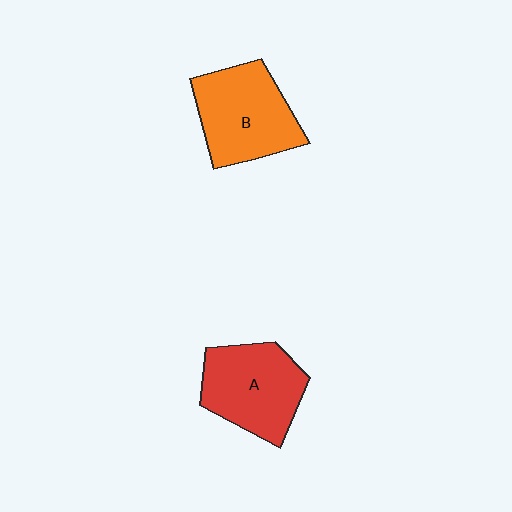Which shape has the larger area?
Shape B (orange).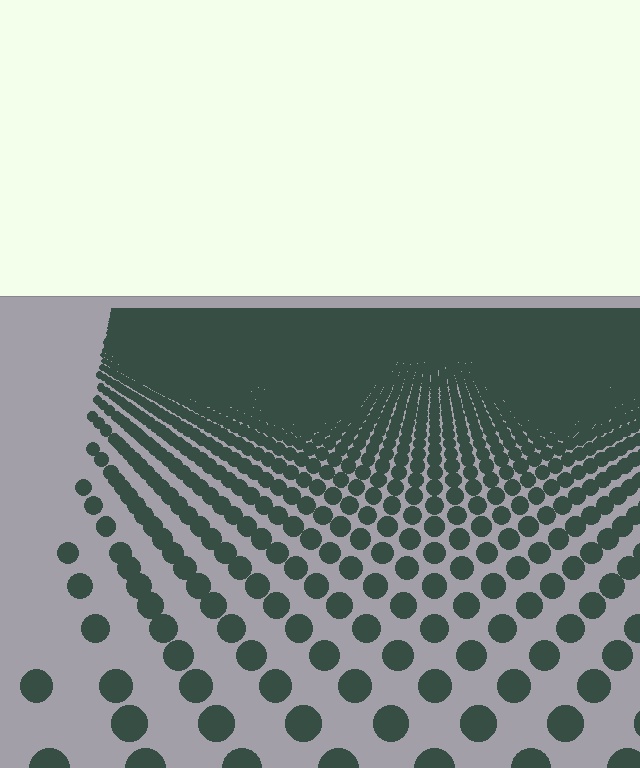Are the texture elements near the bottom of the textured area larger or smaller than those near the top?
Larger. Near the bottom, elements are closer to the viewer and appear at a bigger on-screen size.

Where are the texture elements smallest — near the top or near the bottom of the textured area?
Near the top.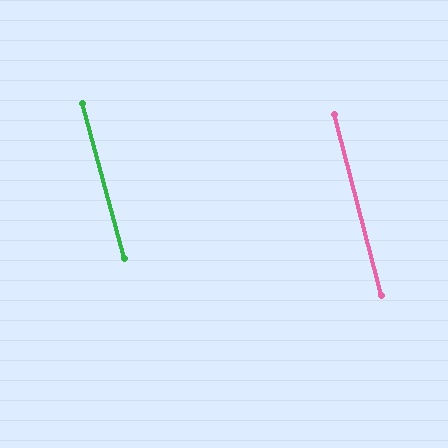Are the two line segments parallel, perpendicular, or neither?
Parallel — their directions differ by only 0.5°.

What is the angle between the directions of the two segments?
Approximately 0 degrees.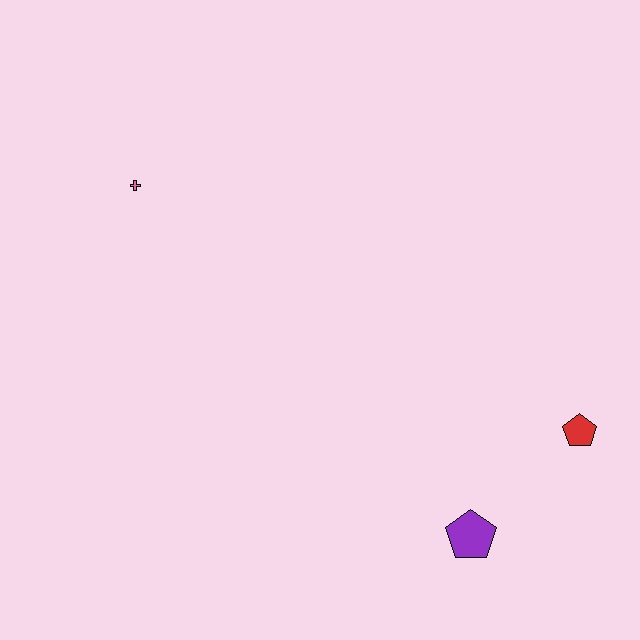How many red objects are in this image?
There is 1 red object.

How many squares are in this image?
There are no squares.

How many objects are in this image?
There are 3 objects.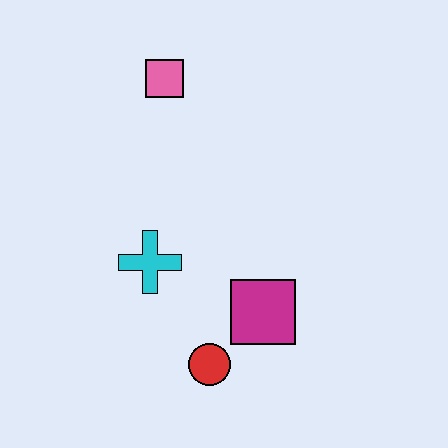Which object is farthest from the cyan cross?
The pink square is farthest from the cyan cross.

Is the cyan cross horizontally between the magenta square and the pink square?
No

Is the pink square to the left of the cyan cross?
No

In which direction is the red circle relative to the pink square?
The red circle is below the pink square.